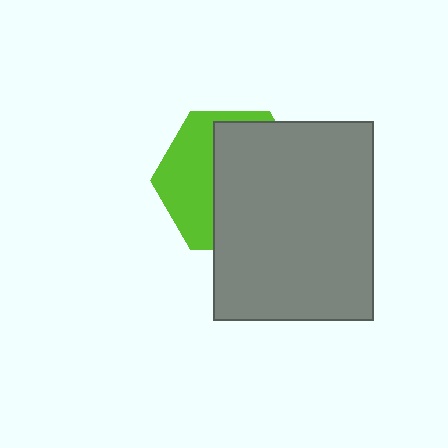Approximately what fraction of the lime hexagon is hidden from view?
Roughly 60% of the lime hexagon is hidden behind the gray rectangle.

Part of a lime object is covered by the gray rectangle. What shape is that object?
It is a hexagon.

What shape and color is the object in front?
The object in front is a gray rectangle.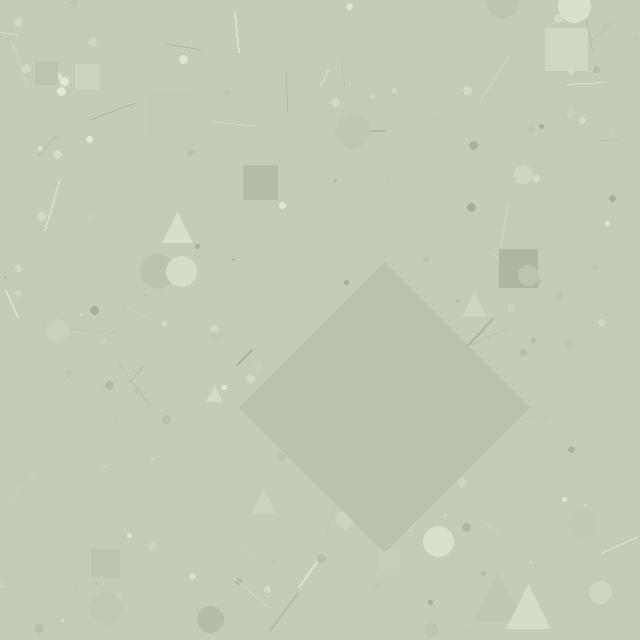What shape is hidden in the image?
A diamond is hidden in the image.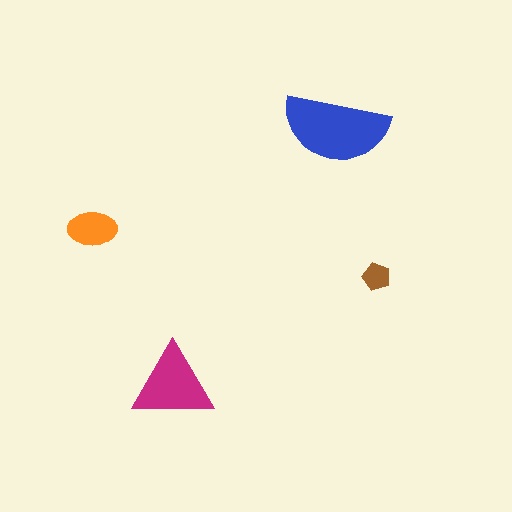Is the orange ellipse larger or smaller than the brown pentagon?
Larger.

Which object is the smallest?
The brown pentagon.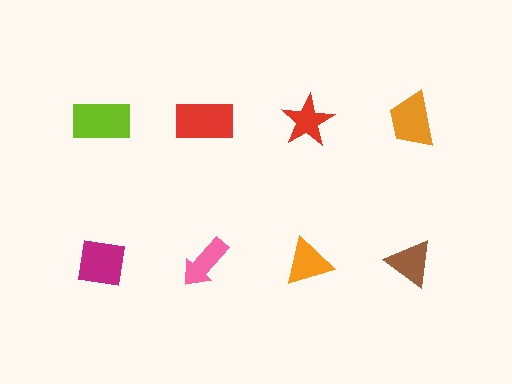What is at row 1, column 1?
A lime rectangle.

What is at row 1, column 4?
An orange trapezoid.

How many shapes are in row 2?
4 shapes.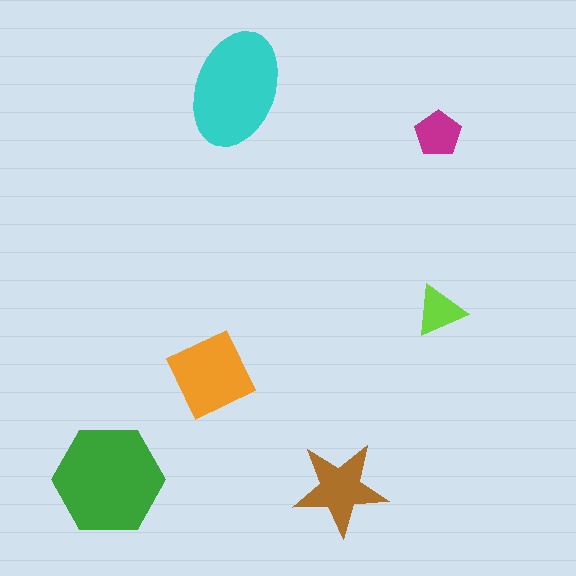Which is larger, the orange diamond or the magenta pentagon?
The orange diamond.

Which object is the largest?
The green hexagon.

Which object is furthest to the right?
The lime triangle is rightmost.